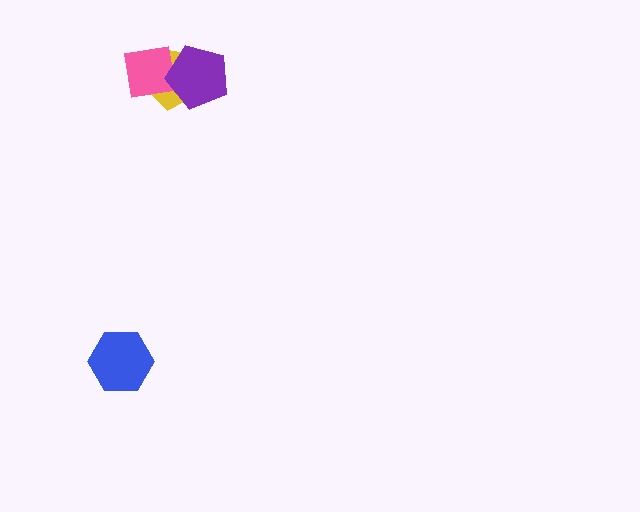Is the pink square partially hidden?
Yes, it is partially covered by another shape.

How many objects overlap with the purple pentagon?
2 objects overlap with the purple pentagon.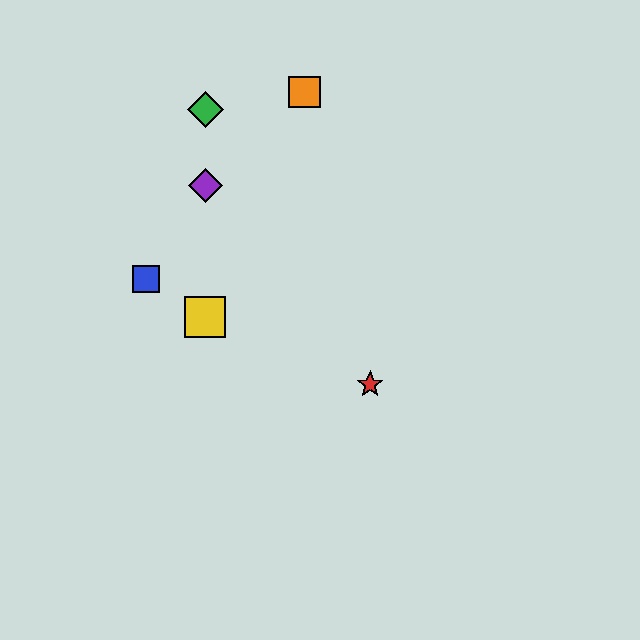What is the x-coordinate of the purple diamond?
The purple diamond is at x≈205.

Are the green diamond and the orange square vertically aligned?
No, the green diamond is at x≈205 and the orange square is at x≈304.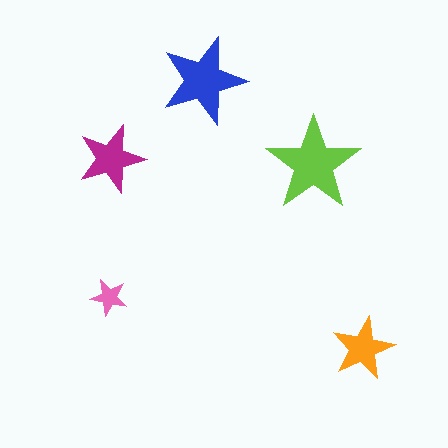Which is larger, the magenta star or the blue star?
The blue one.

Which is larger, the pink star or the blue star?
The blue one.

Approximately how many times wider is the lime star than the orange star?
About 1.5 times wider.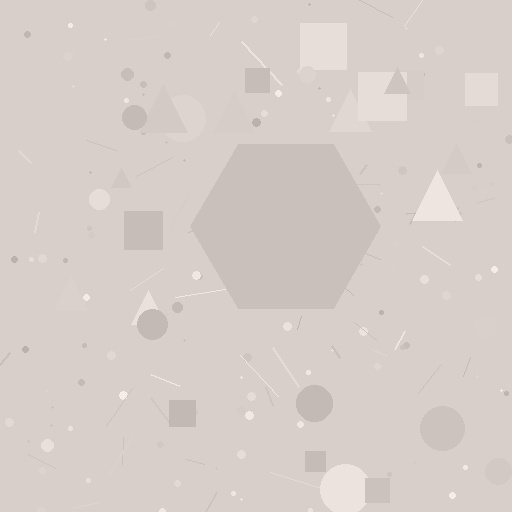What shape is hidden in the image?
A hexagon is hidden in the image.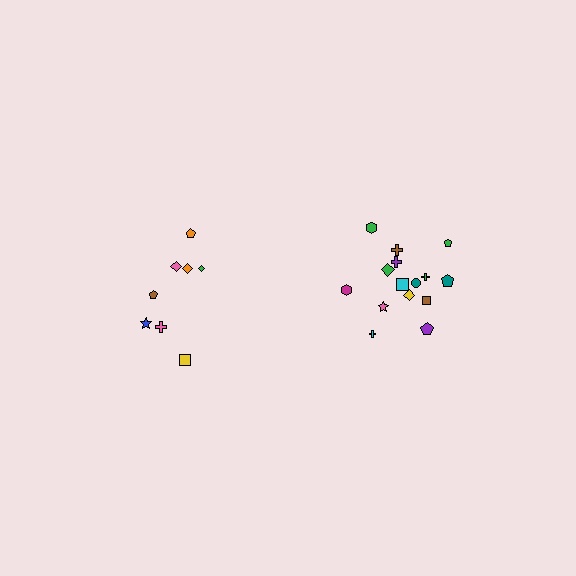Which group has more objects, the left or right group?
The right group.